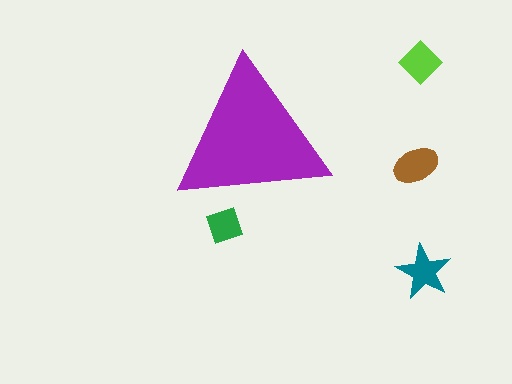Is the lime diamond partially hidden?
No, the lime diamond is fully visible.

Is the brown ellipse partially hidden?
No, the brown ellipse is fully visible.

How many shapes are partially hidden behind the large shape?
1 shape is partially hidden.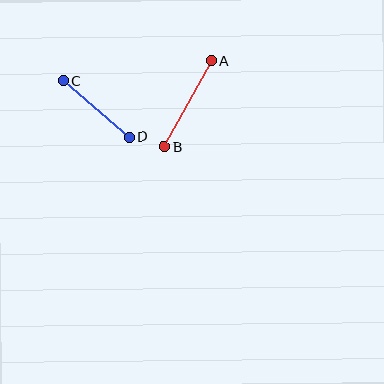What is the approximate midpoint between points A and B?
The midpoint is at approximately (188, 104) pixels.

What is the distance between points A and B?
The distance is approximately 99 pixels.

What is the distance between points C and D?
The distance is approximately 87 pixels.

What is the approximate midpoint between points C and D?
The midpoint is at approximately (96, 109) pixels.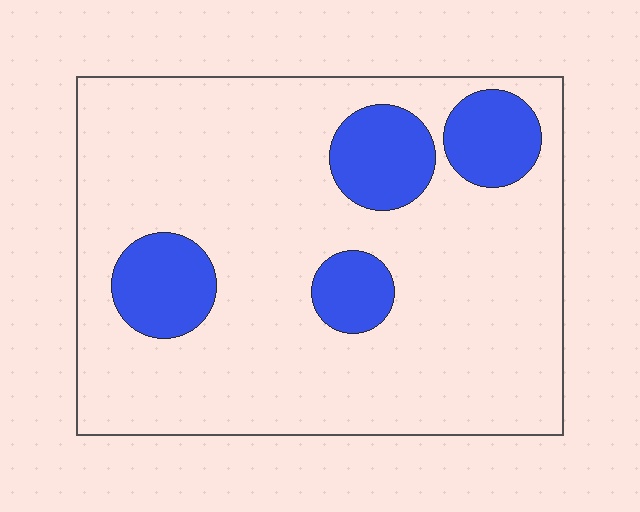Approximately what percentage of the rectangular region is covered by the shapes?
Approximately 20%.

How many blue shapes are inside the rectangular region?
4.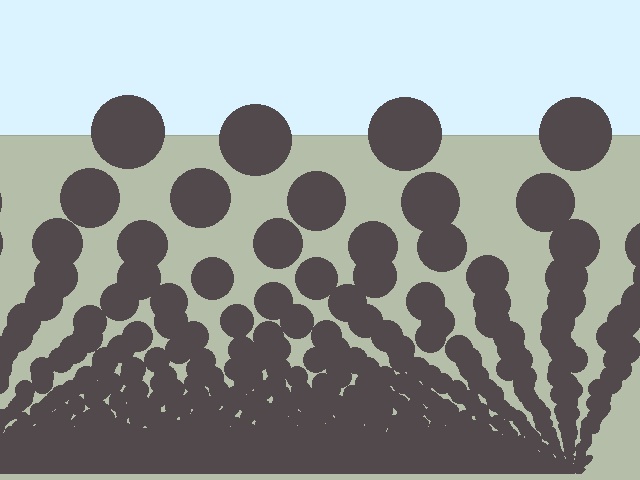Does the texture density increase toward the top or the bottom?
Density increases toward the bottom.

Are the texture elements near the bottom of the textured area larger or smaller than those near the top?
Smaller. The gradient is inverted — elements near the bottom are smaller and denser.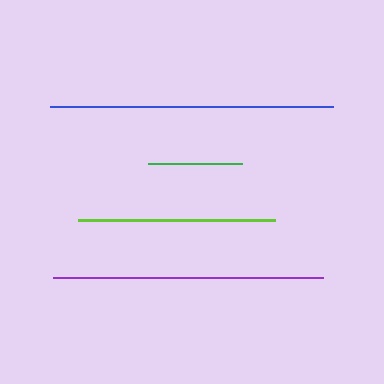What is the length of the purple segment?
The purple segment is approximately 271 pixels long.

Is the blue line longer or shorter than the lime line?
The blue line is longer than the lime line.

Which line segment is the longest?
The blue line is the longest at approximately 283 pixels.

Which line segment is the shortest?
The green line is the shortest at approximately 94 pixels.